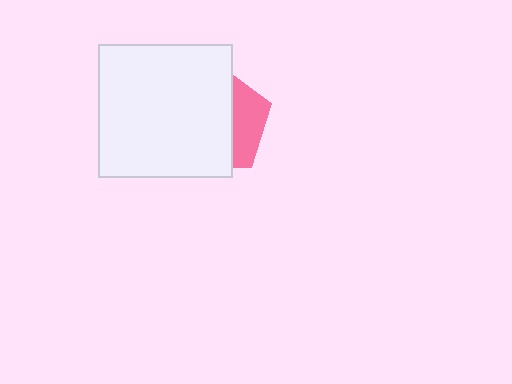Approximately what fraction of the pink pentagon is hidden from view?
Roughly 70% of the pink pentagon is hidden behind the white square.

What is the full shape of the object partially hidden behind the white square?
The partially hidden object is a pink pentagon.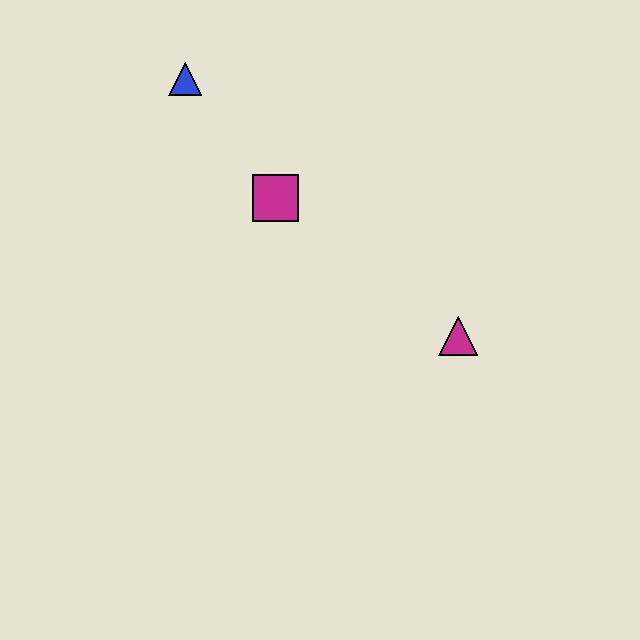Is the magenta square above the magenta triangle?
Yes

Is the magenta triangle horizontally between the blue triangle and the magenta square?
No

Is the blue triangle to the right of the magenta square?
No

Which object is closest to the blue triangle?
The magenta square is closest to the blue triangle.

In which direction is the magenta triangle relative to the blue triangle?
The magenta triangle is to the right of the blue triangle.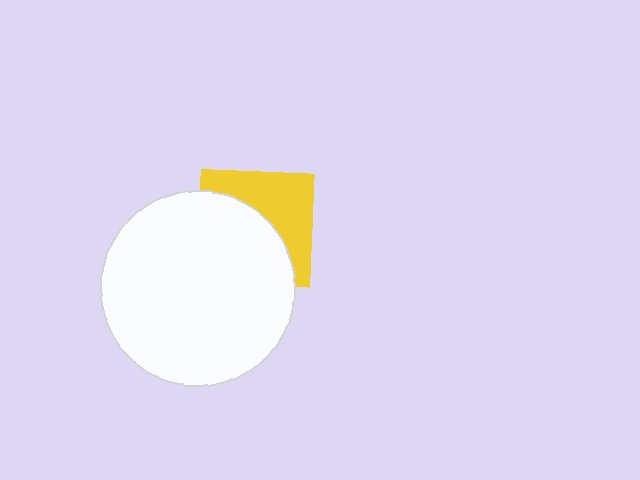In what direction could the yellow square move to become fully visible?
The yellow square could move toward the upper-right. That would shift it out from behind the white circle entirely.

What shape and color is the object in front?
The object in front is a white circle.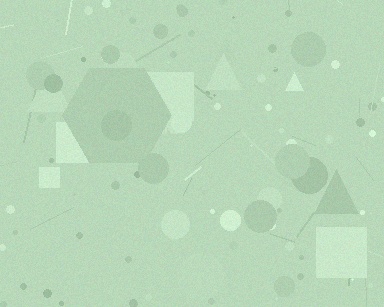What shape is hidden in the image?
A hexagon is hidden in the image.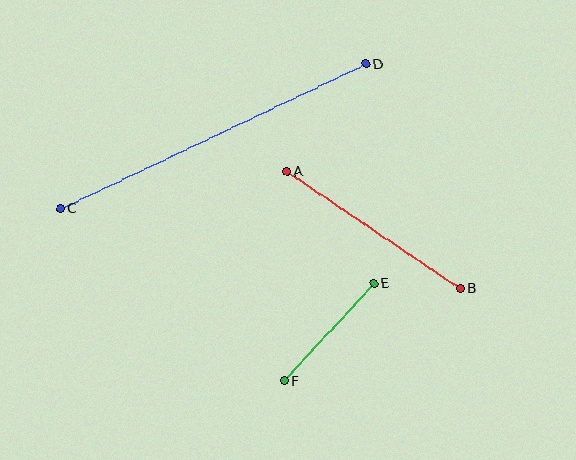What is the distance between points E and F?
The distance is approximately 132 pixels.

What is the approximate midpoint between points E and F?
The midpoint is at approximately (329, 332) pixels.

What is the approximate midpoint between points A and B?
The midpoint is at approximately (374, 230) pixels.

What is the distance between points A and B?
The distance is approximately 209 pixels.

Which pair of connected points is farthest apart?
Points C and D are farthest apart.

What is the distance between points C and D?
The distance is approximately 338 pixels.